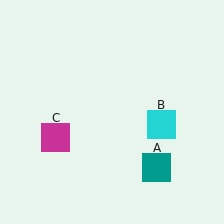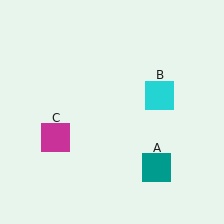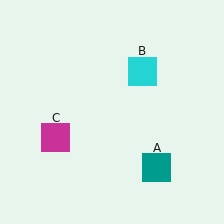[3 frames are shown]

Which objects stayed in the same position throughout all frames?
Teal square (object A) and magenta square (object C) remained stationary.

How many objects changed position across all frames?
1 object changed position: cyan square (object B).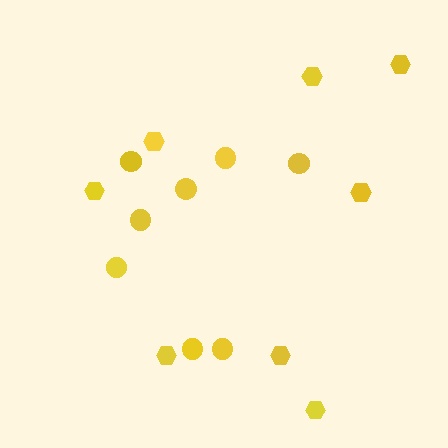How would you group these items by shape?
There are 2 groups: one group of hexagons (8) and one group of circles (8).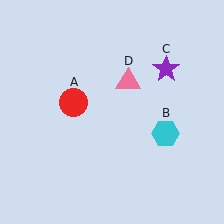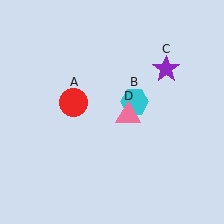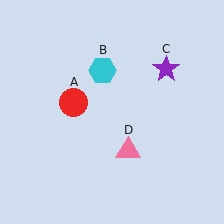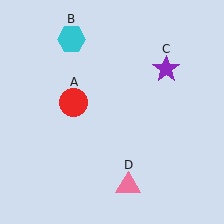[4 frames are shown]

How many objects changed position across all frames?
2 objects changed position: cyan hexagon (object B), pink triangle (object D).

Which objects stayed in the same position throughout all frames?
Red circle (object A) and purple star (object C) remained stationary.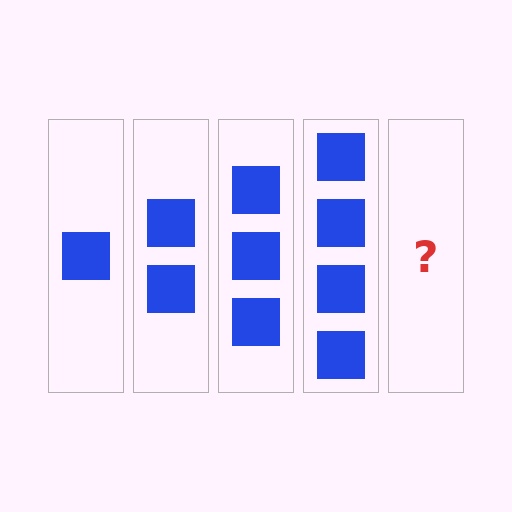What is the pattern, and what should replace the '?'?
The pattern is that each step adds one more square. The '?' should be 5 squares.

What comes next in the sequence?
The next element should be 5 squares.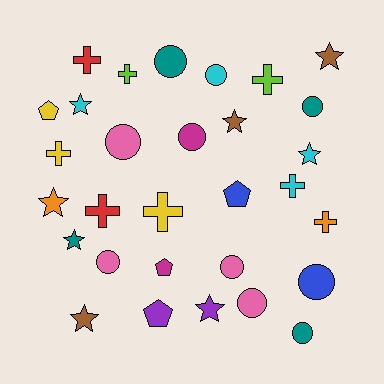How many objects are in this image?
There are 30 objects.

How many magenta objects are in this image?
There are 2 magenta objects.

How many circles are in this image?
There are 10 circles.